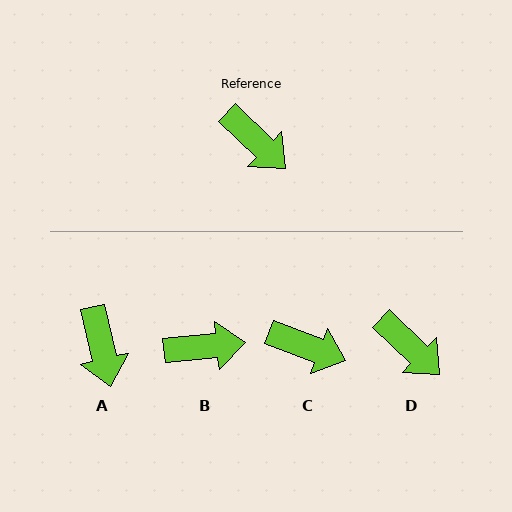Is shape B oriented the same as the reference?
No, it is off by about 49 degrees.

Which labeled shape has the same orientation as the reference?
D.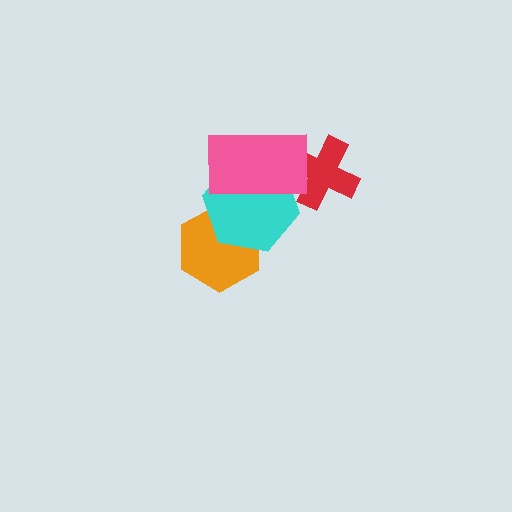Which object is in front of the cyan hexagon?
The pink rectangle is in front of the cyan hexagon.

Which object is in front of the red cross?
The pink rectangle is in front of the red cross.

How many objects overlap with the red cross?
1 object overlaps with the red cross.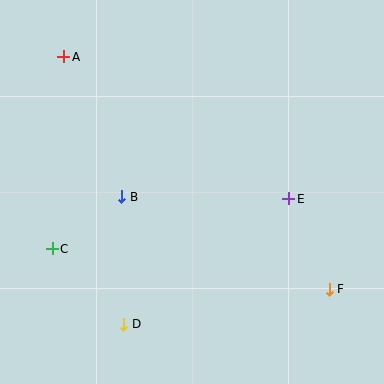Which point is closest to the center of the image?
Point B at (122, 197) is closest to the center.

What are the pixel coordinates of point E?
Point E is at (289, 199).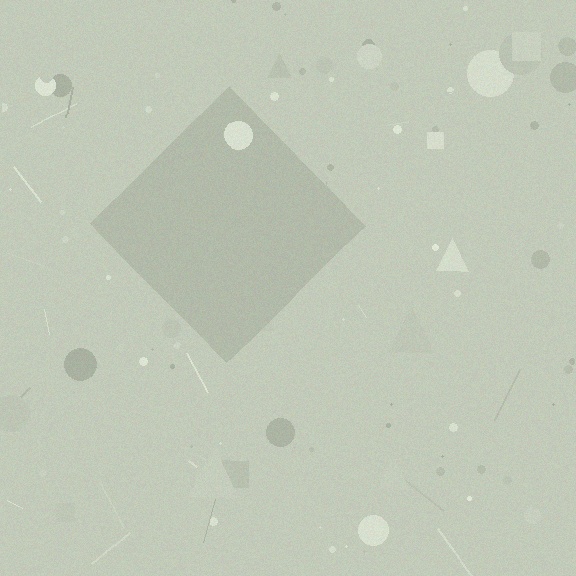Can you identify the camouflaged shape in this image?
The camouflaged shape is a diamond.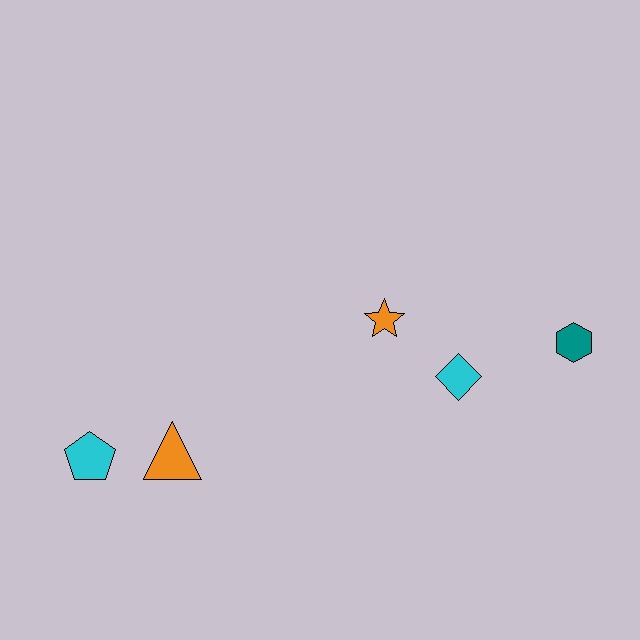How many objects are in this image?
There are 5 objects.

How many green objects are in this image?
There are no green objects.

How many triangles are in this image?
There is 1 triangle.